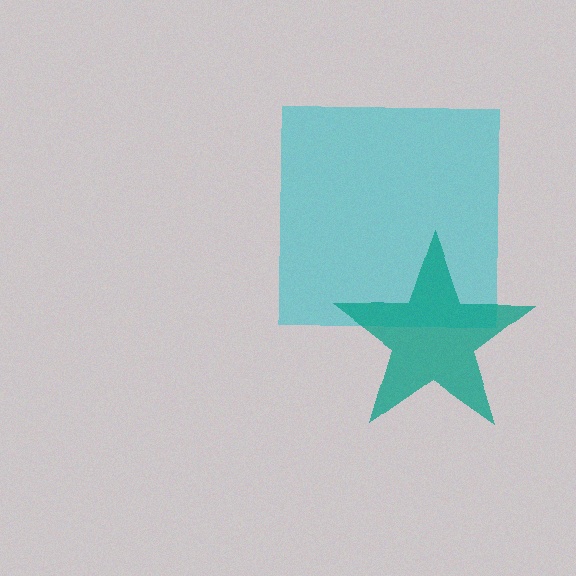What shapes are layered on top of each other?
The layered shapes are: a cyan square, a teal star.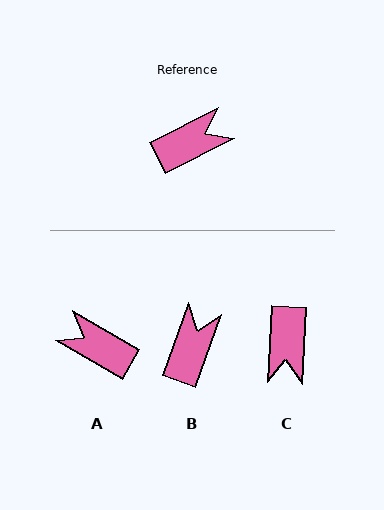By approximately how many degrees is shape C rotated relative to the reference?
Approximately 120 degrees clockwise.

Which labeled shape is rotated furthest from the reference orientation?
A, about 123 degrees away.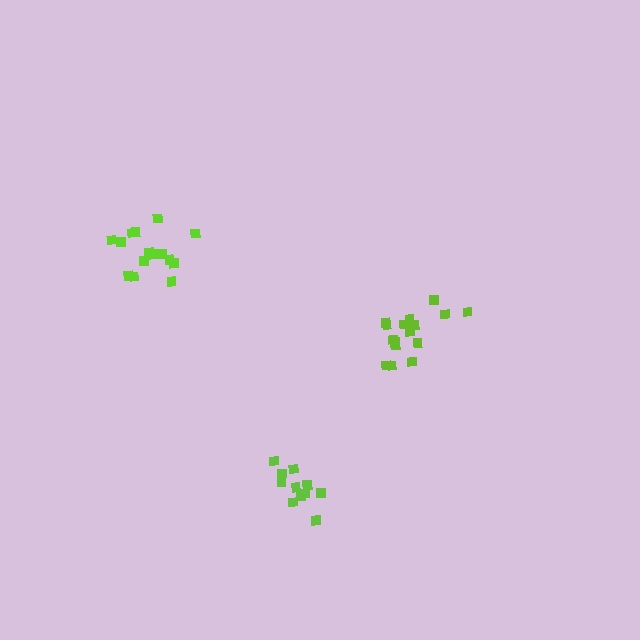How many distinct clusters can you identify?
There are 3 distinct clusters.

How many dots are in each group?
Group 1: 11 dots, Group 2: 15 dots, Group 3: 16 dots (42 total).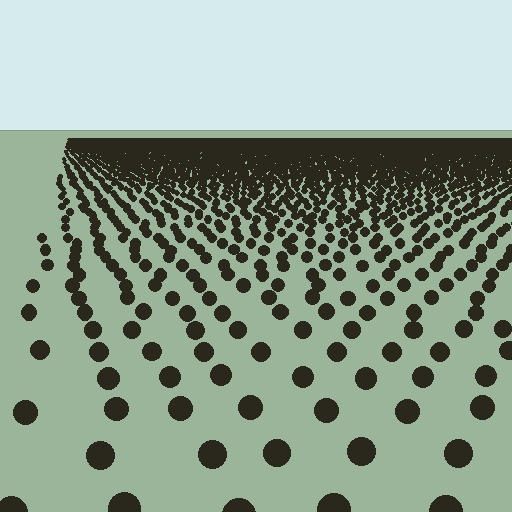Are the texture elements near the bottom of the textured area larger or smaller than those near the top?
Larger. Near the bottom, elements are closer to the viewer and appear at a bigger on-screen size.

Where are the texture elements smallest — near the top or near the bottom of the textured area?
Near the top.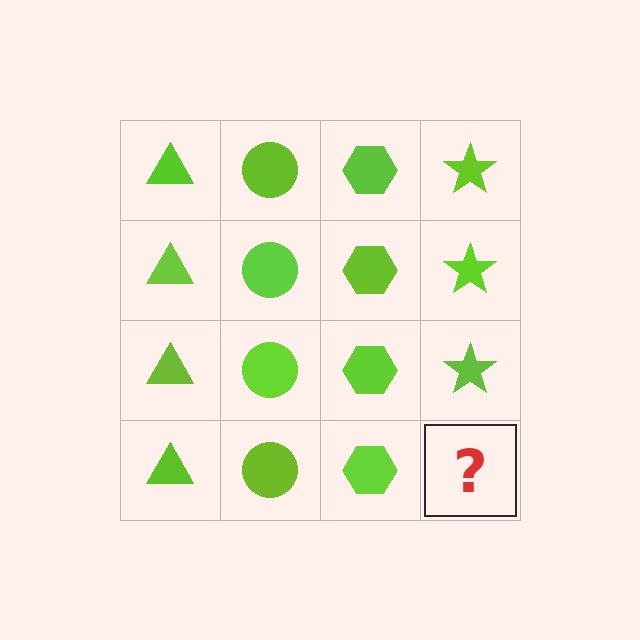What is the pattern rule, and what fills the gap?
The rule is that each column has a consistent shape. The gap should be filled with a lime star.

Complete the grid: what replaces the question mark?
The question mark should be replaced with a lime star.